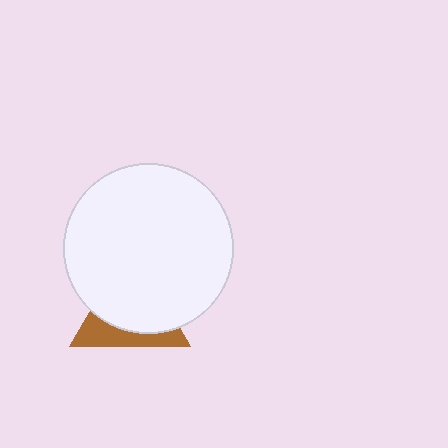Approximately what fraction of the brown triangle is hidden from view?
Roughly 66% of the brown triangle is hidden behind the white circle.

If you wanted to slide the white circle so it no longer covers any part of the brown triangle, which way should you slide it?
Slide it up — that is the most direct way to separate the two shapes.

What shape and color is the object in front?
The object in front is a white circle.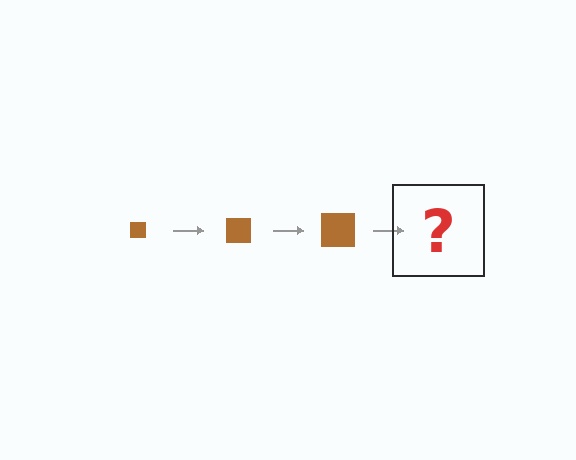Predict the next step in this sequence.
The next step is a brown square, larger than the previous one.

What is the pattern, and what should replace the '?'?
The pattern is that the square gets progressively larger each step. The '?' should be a brown square, larger than the previous one.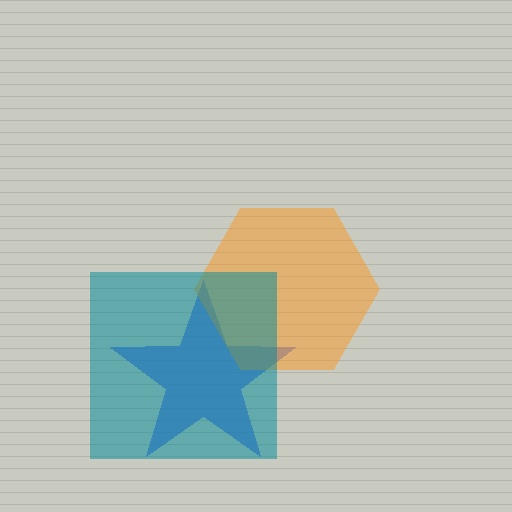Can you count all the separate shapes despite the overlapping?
Yes, there are 3 separate shapes.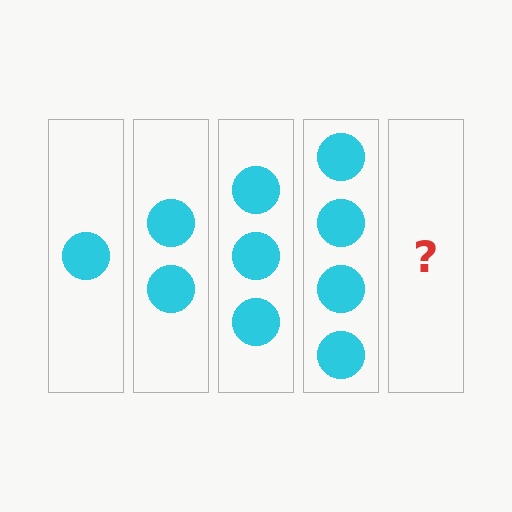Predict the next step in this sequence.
The next step is 5 circles.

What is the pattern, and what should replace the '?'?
The pattern is that each step adds one more circle. The '?' should be 5 circles.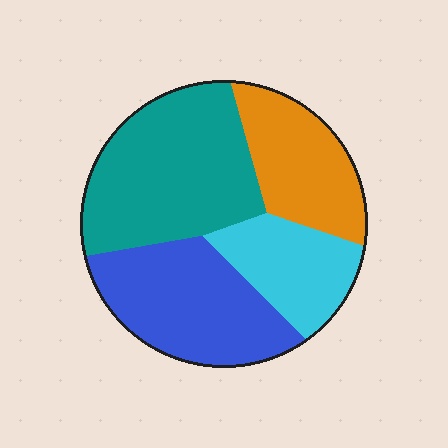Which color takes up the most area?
Teal, at roughly 35%.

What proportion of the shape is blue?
Blue covers roughly 30% of the shape.